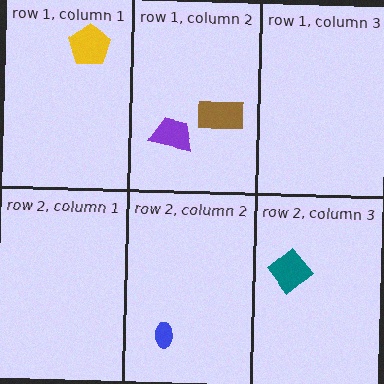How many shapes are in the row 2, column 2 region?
1.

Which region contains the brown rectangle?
The row 1, column 2 region.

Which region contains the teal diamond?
The row 2, column 3 region.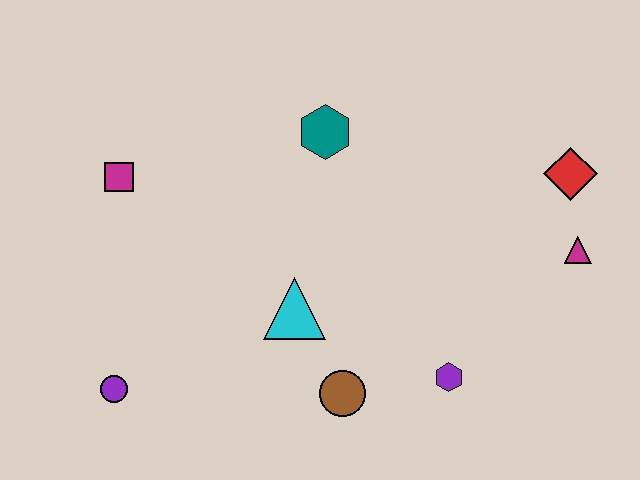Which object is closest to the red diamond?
The magenta triangle is closest to the red diamond.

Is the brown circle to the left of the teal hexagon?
No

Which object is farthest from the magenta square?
The magenta triangle is farthest from the magenta square.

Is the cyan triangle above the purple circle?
Yes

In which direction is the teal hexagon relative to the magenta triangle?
The teal hexagon is to the left of the magenta triangle.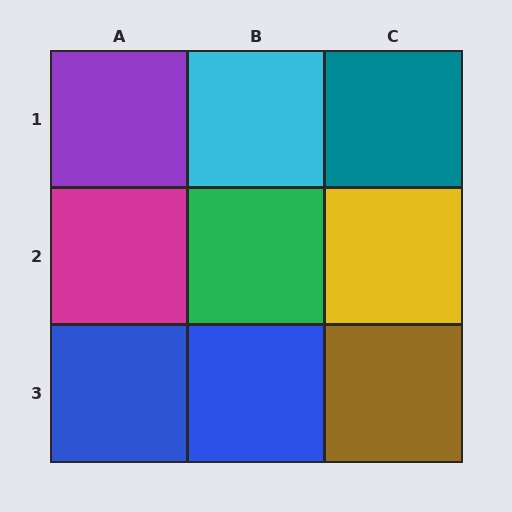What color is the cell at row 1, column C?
Teal.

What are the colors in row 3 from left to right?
Blue, blue, brown.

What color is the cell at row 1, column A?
Purple.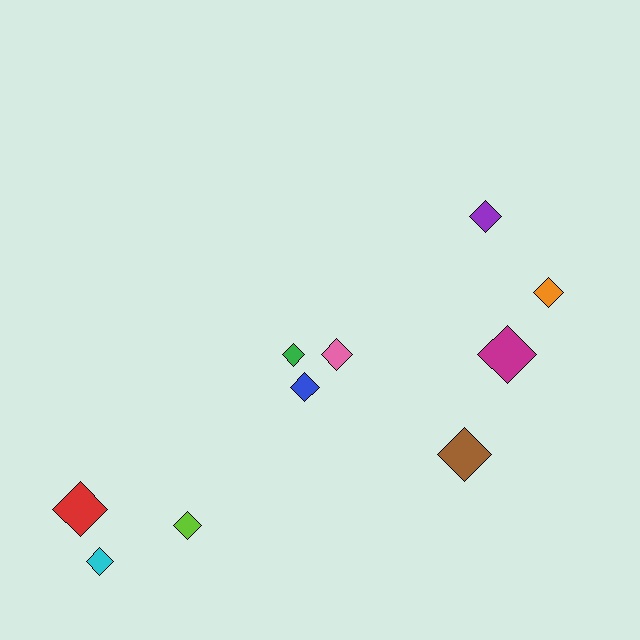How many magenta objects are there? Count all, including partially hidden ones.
There is 1 magenta object.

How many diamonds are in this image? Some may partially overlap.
There are 10 diamonds.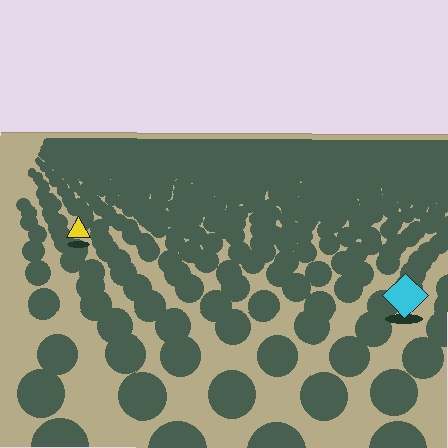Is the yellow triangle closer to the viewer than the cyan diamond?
No. The cyan diamond is closer — you can tell from the texture gradient: the ground texture is coarser near it.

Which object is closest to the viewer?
The cyan diamond is closest. The texture marks near it are larger and more spread out.